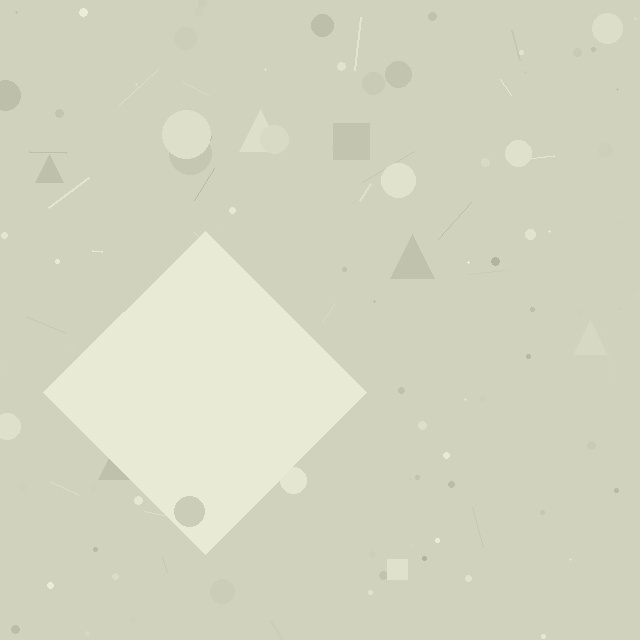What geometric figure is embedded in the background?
A diamond is embedded in the background.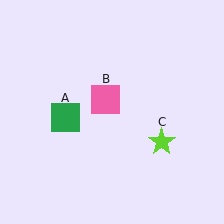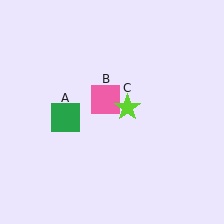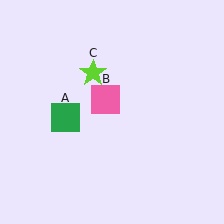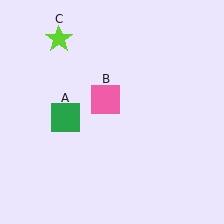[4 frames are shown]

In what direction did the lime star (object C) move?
The lime star (object C) moved up and to the left.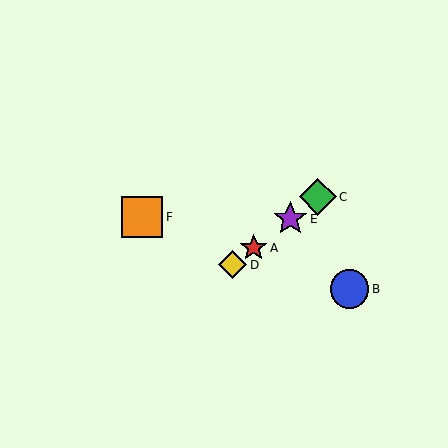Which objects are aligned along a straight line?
Objects A, C, D, E are aligned along a straight line.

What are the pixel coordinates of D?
Object D is at (233, 265).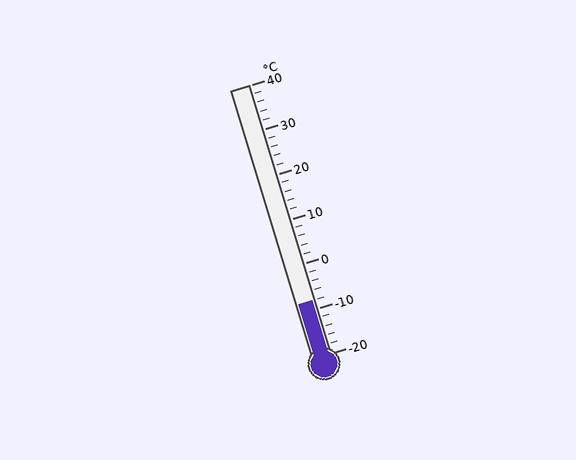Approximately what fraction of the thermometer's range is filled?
The thermometer is filled to approximately 20% of its range.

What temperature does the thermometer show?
The thermometer shows approximately -8°C.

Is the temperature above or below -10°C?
The temperature is above -10°C.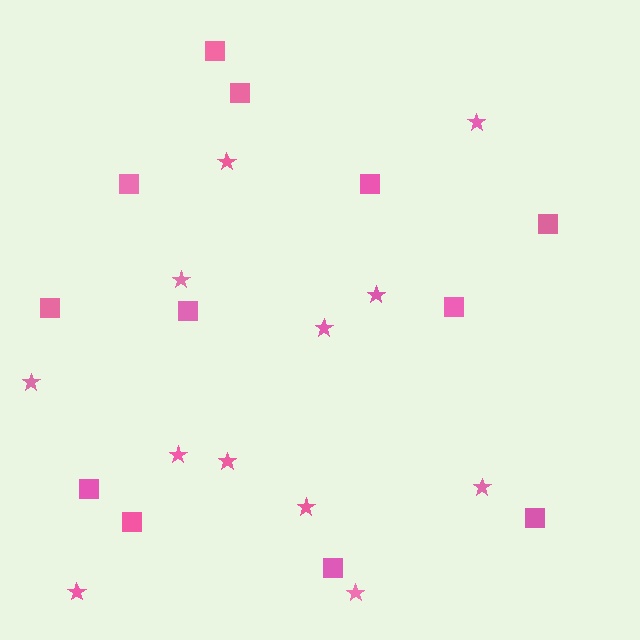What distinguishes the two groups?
There are 2 groups: one group of squares (12) and one group of stars (12).